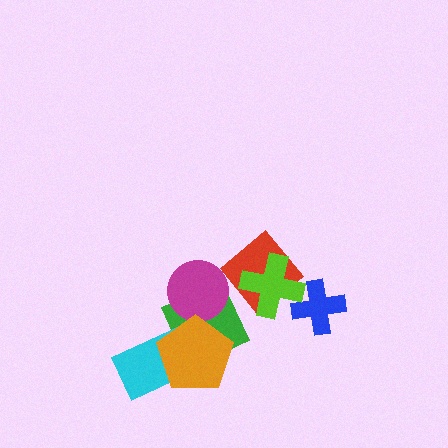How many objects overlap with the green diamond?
3 objects overlap with the green diamond.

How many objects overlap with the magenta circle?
2 objects overlap with the magenta circle.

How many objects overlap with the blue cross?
1 object overlaps with the blue cross.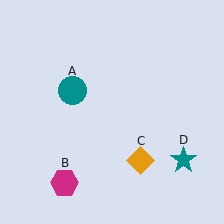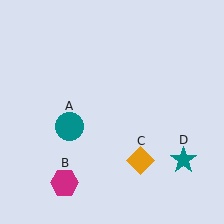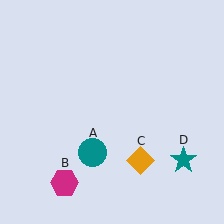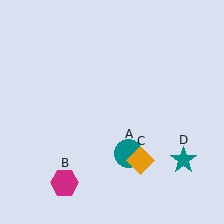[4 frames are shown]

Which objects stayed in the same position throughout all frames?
Magenta hexagon (object B) and orange diamond (object C) and teal star (object D) remained stationary.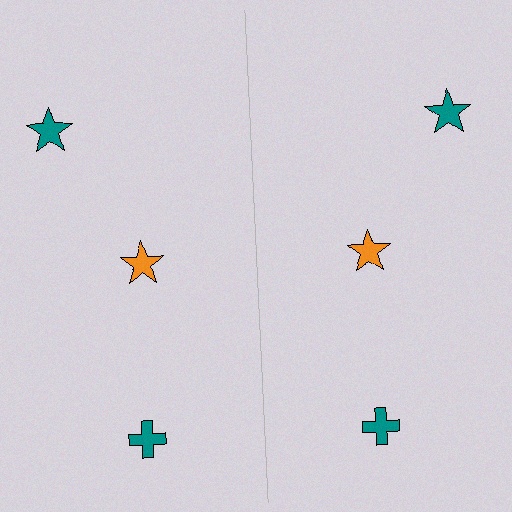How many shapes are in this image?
There are 6 shapes in this image.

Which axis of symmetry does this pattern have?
The pattern has a vertical axis of symmetry running through the center of the image.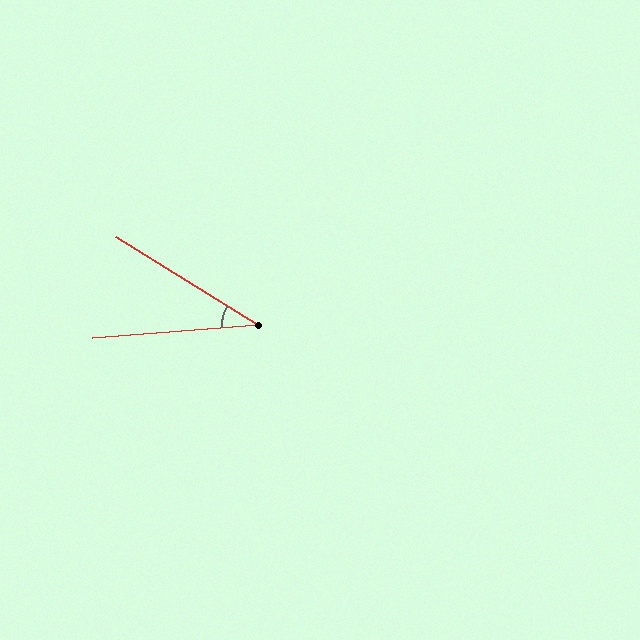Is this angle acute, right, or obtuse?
It is acute.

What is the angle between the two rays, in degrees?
Approximately 36 degrees.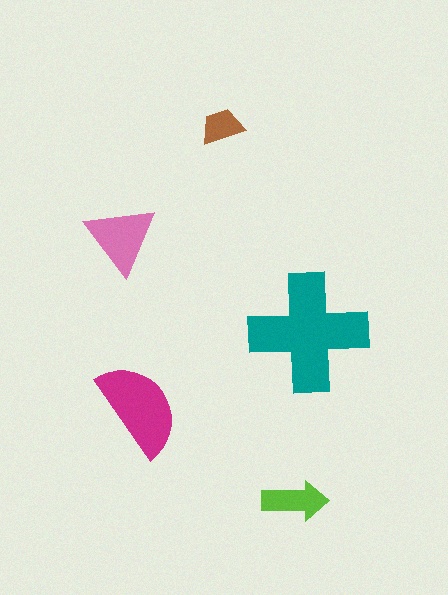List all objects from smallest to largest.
The brown trapezoid, the lime arrow, the pink triangle, the magenta semicircle, the teal cross.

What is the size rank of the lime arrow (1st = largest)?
4th.